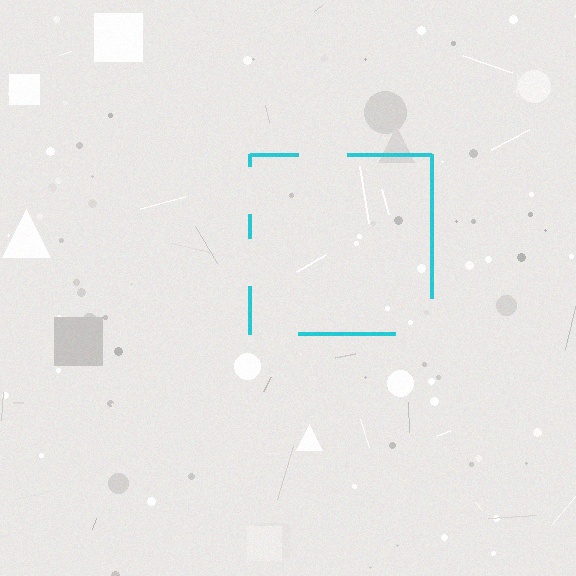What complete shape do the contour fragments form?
The contour fragments form a square.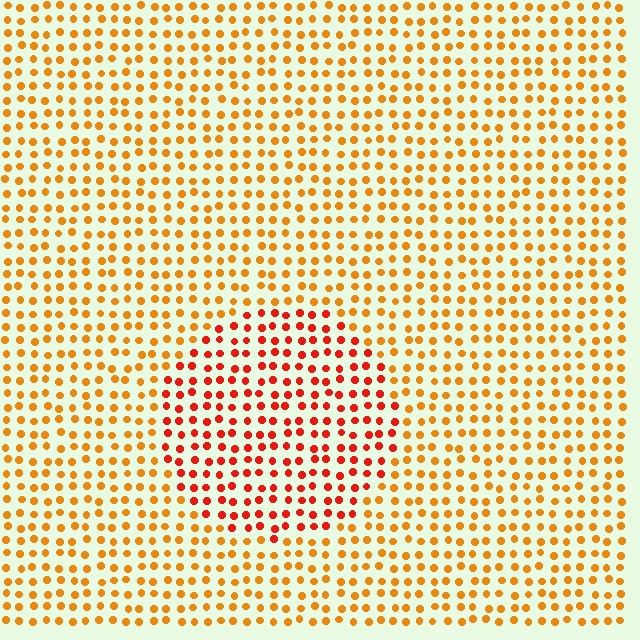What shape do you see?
I see a circle.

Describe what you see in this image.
The image is filled with small orange elements in a uniform arrangement. A circle-shaped region is visible where the elements are tinted to a slightly different hue, forming a subtle color boundary.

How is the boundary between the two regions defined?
The boundary is defined purely by a slight shift in hue (about 32 degrees). Spacing, size, and orientation are identical on both sides.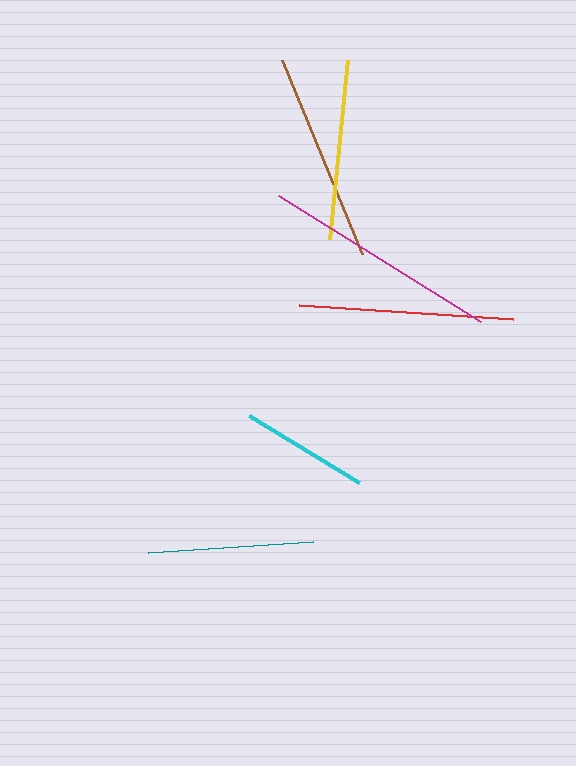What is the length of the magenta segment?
The magenta segment is approximately 238 pixels long.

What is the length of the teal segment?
The teal segment is approximately 165 pixels long.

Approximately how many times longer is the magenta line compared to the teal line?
The magenta line is approximately 1.4 times the length of the teal line.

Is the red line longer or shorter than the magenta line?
The magenta line is longer than the red line.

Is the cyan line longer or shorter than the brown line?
The brown line is longer than the cyan line.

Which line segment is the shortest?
The cyan line is the shortest at approximately 129 pixels.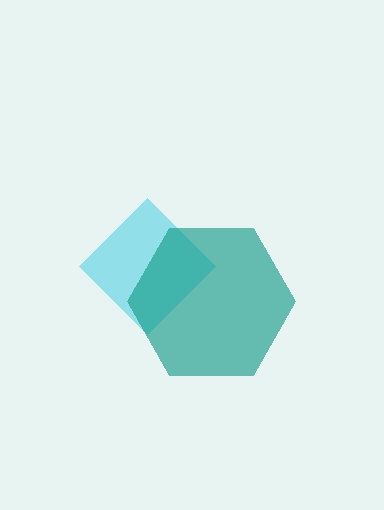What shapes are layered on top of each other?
The layered shapes are: a cyan diamond, a teal hexagon.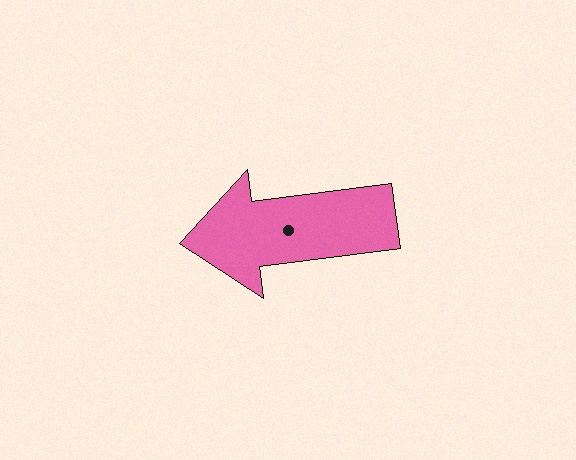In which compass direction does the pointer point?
West.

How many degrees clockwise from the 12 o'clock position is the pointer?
Approximately 263 degrees.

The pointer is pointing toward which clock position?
Roughly 9 o'clock.